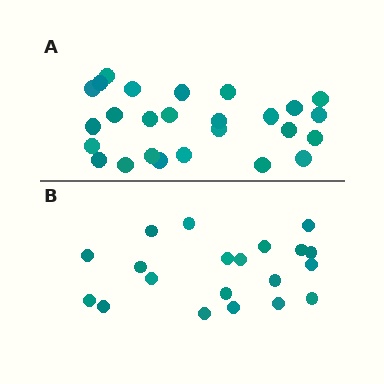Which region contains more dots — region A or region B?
Region A (the top region) has more dots.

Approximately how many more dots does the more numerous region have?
Region A has about 6 more dots than region B.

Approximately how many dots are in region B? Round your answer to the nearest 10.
About 20 dots.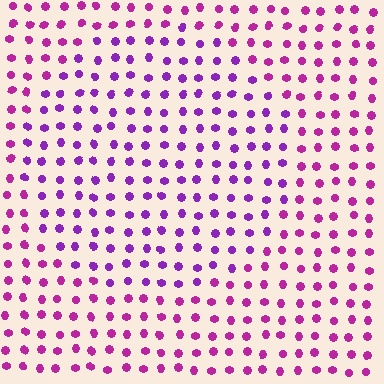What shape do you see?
I see a circle.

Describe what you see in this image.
The image is filled with small magenta elements in a uniform arrangement. A circle-shaped region is visible where the elements are tinted to a slightly different hue, forming a subtle color boundary.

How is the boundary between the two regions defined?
The boundary is defined purely by a slight shift in hue (about 29 degrees). Spacing, size, and orientation are identical on both sides.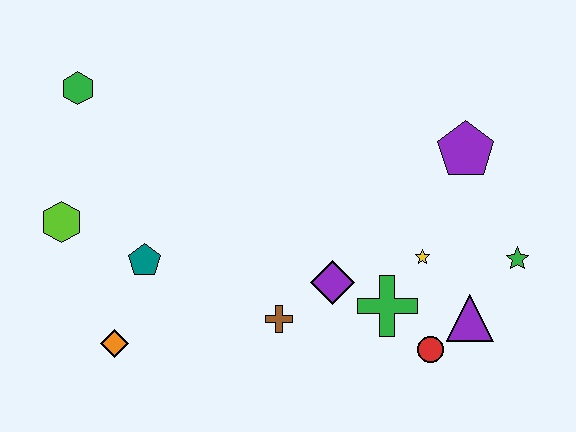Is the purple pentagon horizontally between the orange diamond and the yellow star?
No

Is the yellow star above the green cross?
Yes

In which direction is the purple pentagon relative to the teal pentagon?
The purple pentagon is to the right of the teal pentagon.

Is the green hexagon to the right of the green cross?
No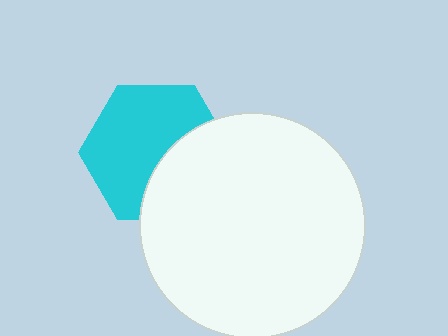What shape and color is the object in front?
The object in front is a white circle.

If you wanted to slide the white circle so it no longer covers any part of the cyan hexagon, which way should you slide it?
Slide it toward the lower-right — that is the most direct way to separate the two shapes.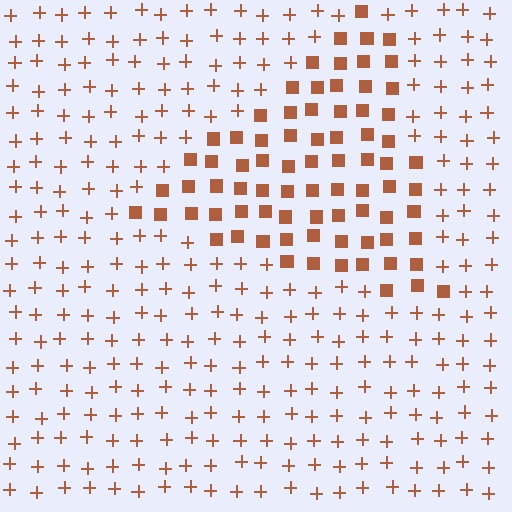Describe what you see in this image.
The image is filled with small brown elements arranged in a uniform grid. A triangle-shaped region contains squares, while the surrounding area contains plus signs. The boundary is defined purely by the change in element shape.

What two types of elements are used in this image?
The image uses squares inside the triangle region and plus signs outside it.